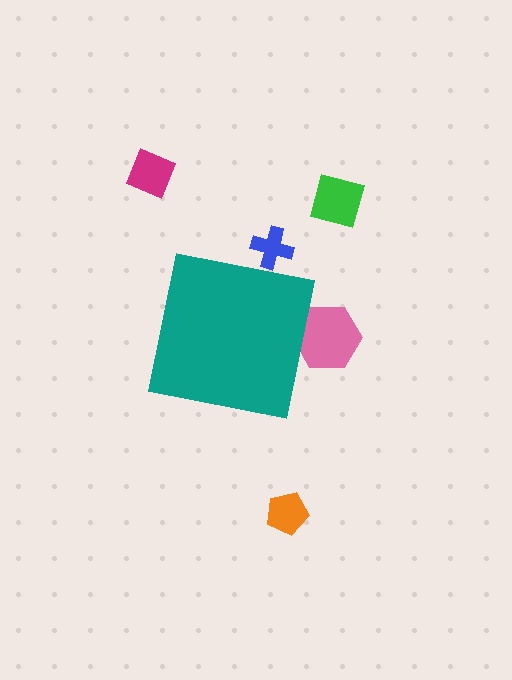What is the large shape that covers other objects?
A teal square.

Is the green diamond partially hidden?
No, the green diamond is fully visible.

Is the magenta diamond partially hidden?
No, the magenta diamond is fully visible.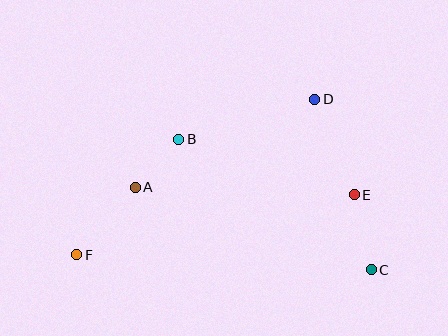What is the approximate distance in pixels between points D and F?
The distance between D and F is approximately 284 pixels.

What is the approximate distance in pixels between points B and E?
The distance between B and E is approximately 184 pixels.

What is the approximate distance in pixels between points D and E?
The distance between D and E is approximately 103 pixels.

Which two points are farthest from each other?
Points C and F are farthest from each other.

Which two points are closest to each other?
Points A and B are closest to each other.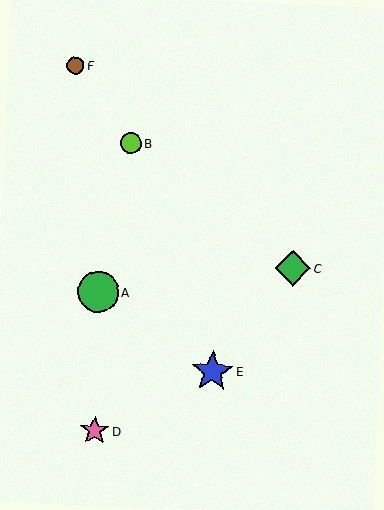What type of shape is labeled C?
Shape C is a green diamond.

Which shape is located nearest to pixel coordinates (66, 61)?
The brown circle (labeled F) at (75, 65) is nearest to that location.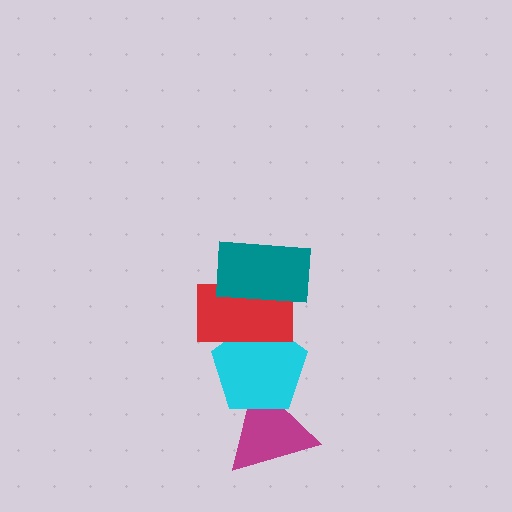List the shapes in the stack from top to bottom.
From top to bottom: the teal rectangle, the red rectangle, the cyan pentagon, the magenta triangle.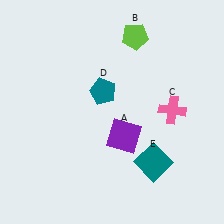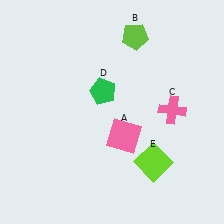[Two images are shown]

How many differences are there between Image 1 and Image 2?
There are 3 differences between the two images.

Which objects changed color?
A changed from purple to pink. D changed from teal to green. E changed from teal to lime.